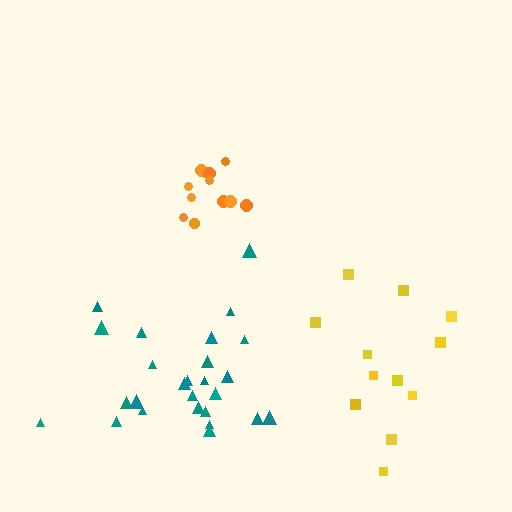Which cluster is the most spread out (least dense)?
Yellow.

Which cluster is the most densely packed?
Orange.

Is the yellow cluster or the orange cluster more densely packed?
Orange.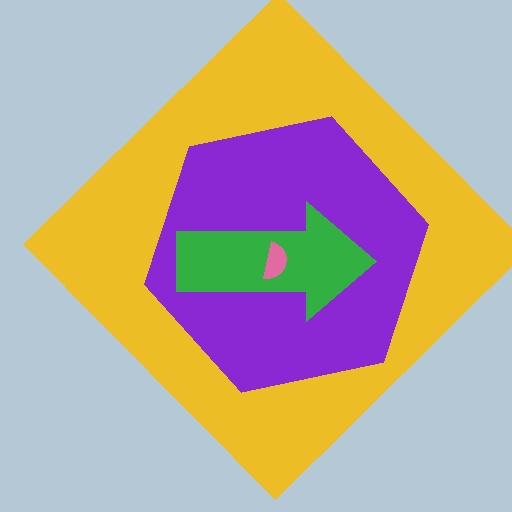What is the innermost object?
The pink semicircle.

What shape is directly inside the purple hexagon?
The green arrow.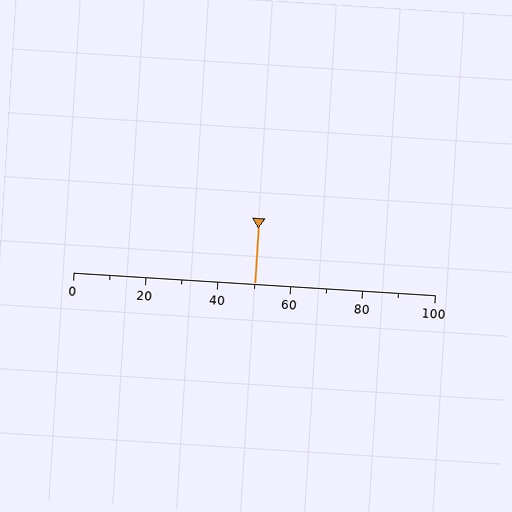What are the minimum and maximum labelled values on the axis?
The axis runs from 0 to 100.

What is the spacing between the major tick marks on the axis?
The major ticks are spaced 20 apart.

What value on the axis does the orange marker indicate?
The marker indicates approximately 50.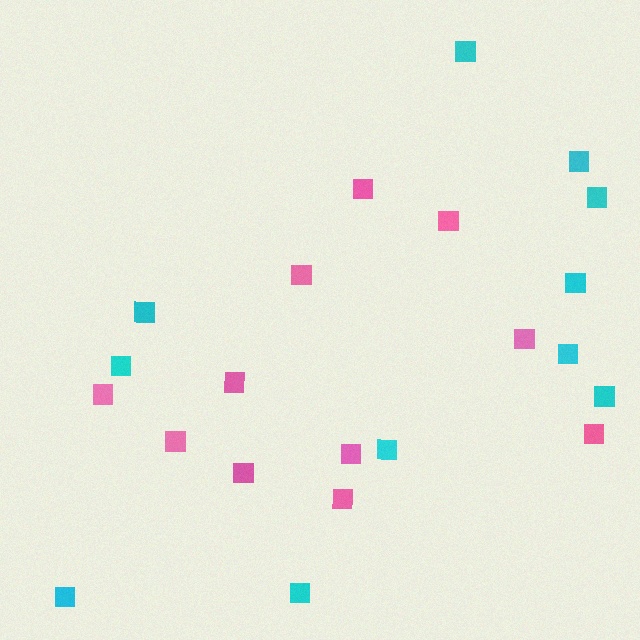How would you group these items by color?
There are 2 groups: one group of pink squares (11) and one group of cyan squares (11).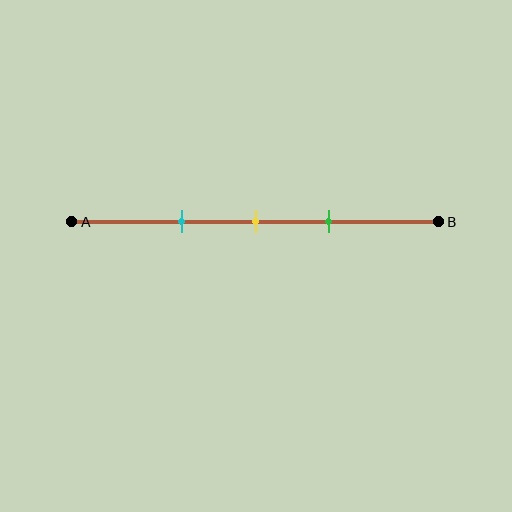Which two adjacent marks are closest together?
The yellow and green marks are the closest adjacent pair.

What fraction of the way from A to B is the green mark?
The green mark is approximately 70% (0.7) of the way from A to B.